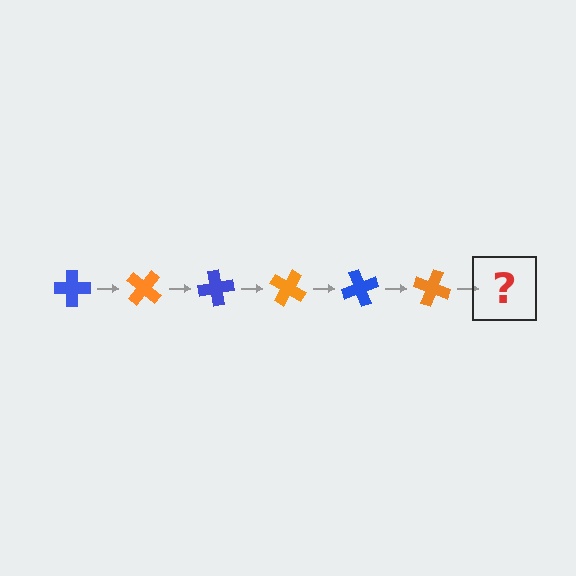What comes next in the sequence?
The next element should be a blue cross, rotated 240 degrees from the start.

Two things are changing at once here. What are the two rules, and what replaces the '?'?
The two rules are that it rotates 40 degrees each step and the color cycles through blue and orange. The '?' should be a blue cross, rotated 240 degrees from the start.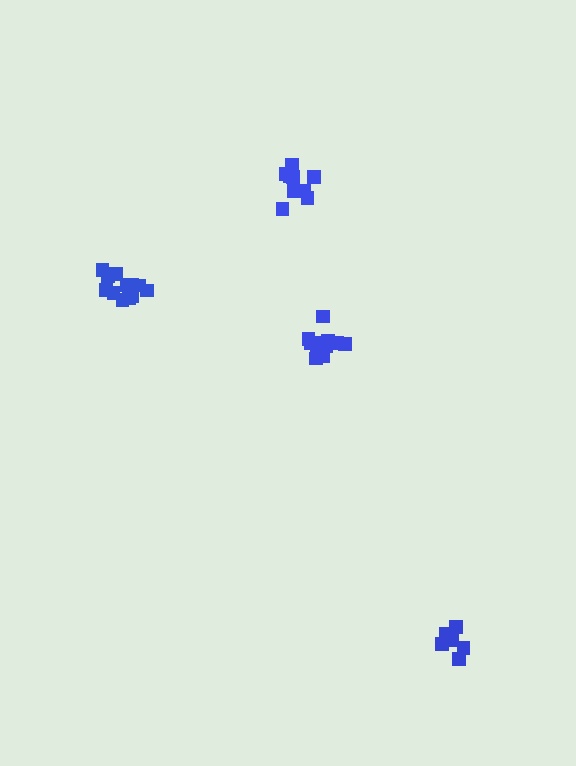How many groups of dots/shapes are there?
There are 4 groups.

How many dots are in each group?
Group 1: 7 dots, Group 2: 12 dots, Group 3: 12 dots, Group 4: 9 dots (40 total).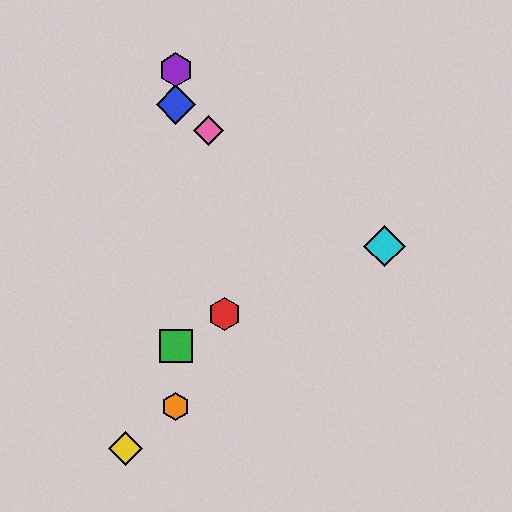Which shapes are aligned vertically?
The blue diamond, the green square, the purple hexagon, the orange hexagon are aligned vertically.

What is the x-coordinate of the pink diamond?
The pink diamond is at x≈209.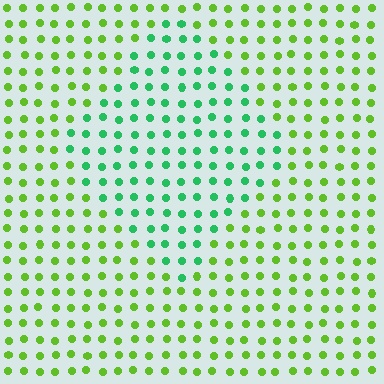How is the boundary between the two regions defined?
The boundary is defined purely by a slight shift in hue (about 45 degrees). Spacing, size, and orientation are identical on both sides.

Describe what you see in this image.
The image is filled with small lime elements in a uniform arrangement. A diamond-shaped region is visible where the elements are tinted to a slightly different hue, forming a subtle color boundary.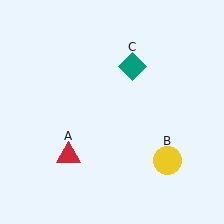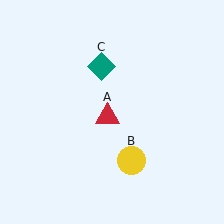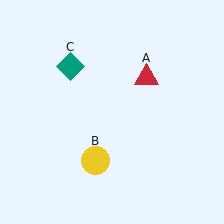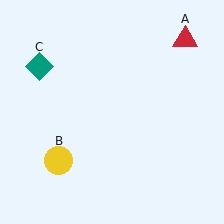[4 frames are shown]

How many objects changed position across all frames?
3 objects changed position: red triangle (object A), yellow circle (object B), teal diamond (object C).